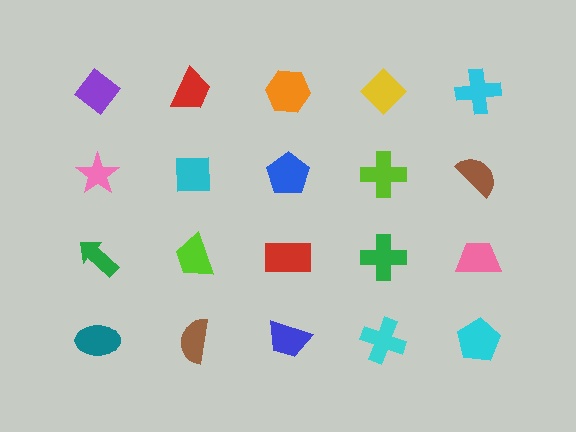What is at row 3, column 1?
A green arrow.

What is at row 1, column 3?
An orange hexagon.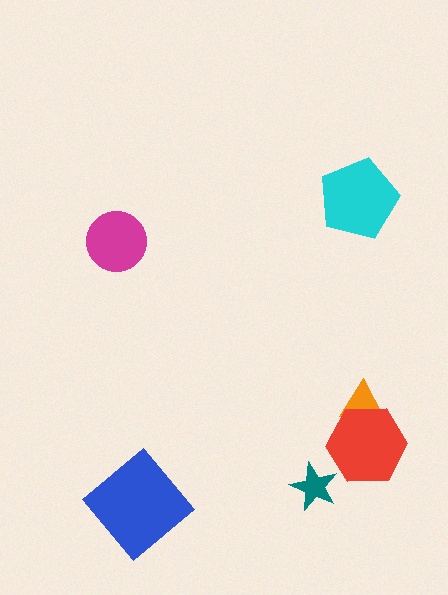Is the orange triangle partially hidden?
Yes, it is partially covered by another shape.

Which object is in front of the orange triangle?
The red hexagon is in front of the orange triangle.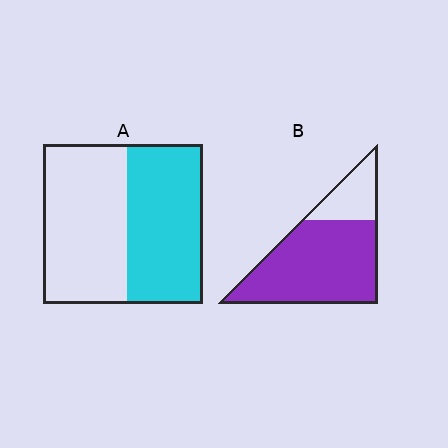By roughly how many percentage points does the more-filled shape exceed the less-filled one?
By roughly 30 percentage points (B over A).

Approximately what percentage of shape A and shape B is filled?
A is approximately 50% and B is approximately 75%.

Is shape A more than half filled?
Roughly half.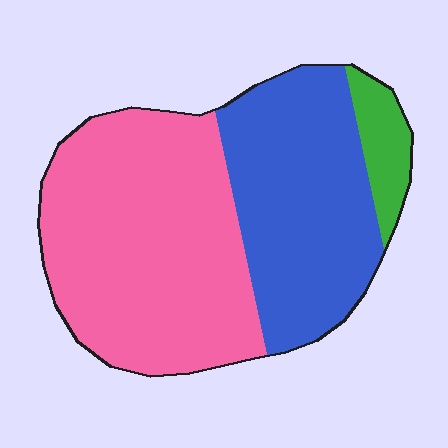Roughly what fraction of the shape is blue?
Blue takes up about three eighths (3/8) of the shape.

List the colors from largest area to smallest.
From largest to smallest: pink, blue, green.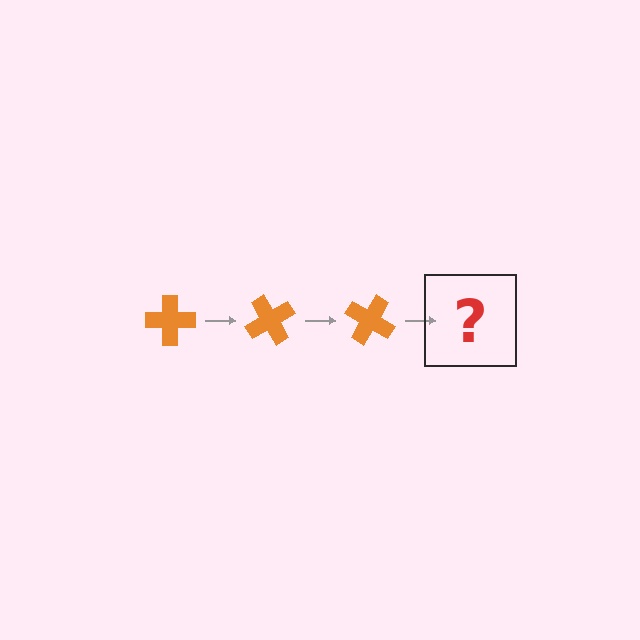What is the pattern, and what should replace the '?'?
The pattern is that the cross rotates 60 degrees each step. The '?' should be an orange cross rotated 180 degrees.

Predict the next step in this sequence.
The next step is an orange cross rotated 180 degrees.